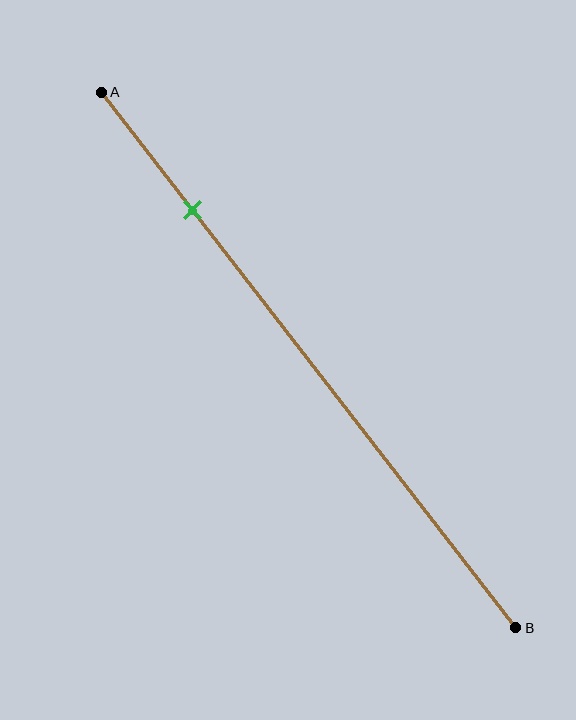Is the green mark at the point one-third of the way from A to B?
No, the mark is at about 20% from A, not at the 33% one-third point.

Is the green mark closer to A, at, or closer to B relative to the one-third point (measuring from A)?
The green mark is closer to point A than the one-third point of segment AB.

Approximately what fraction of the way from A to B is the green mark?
The green mark is approximately 20% of the way from A to B.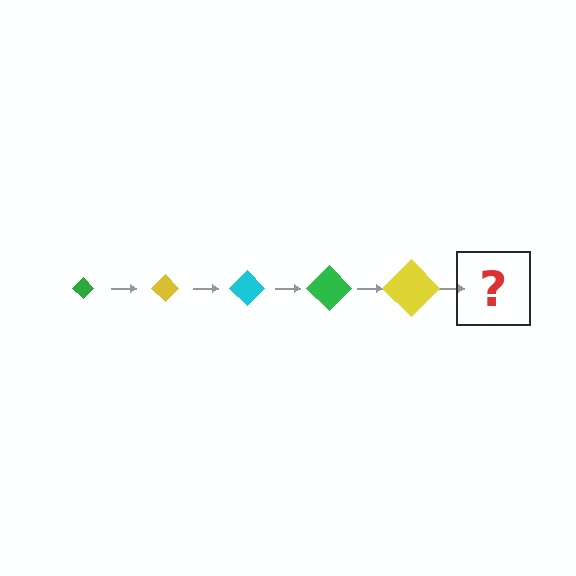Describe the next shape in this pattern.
It should be a cyan diamond, larger than the previous one.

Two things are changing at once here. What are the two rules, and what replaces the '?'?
The two rules are that the diamond grows larger each step and the color cycles through green, yellow, and cyan. The '?' should be a cyan diamond, larger than the previous one.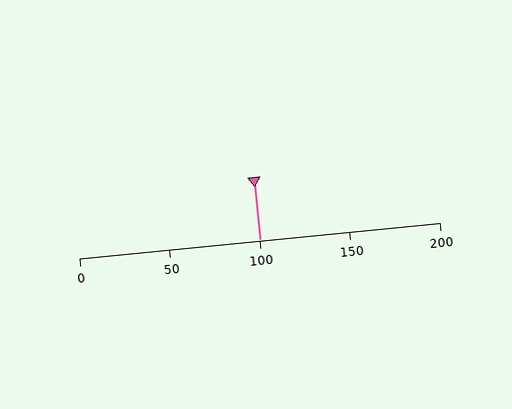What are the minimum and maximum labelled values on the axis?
The axis runs from 0 to 200.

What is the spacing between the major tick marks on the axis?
The major ticks are spaced 50 apart.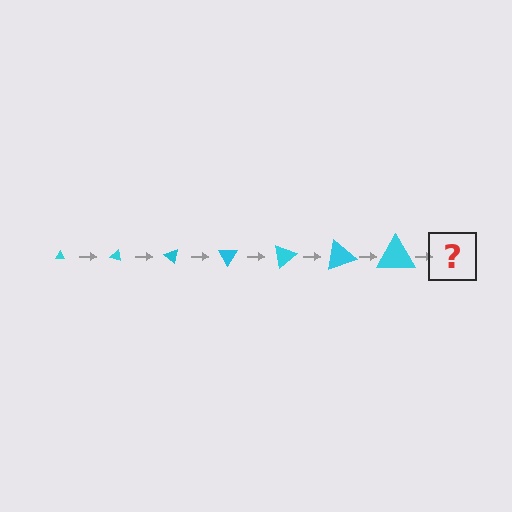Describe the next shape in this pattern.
It should be a triangle, larger than the previous one and rotated 140 degrees from the start.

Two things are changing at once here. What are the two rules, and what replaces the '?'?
The two rules are that the triangle grows larger each step and it rotates 20 degrees each step. The '?' should be a triangle, larger than the previous one and rotated 140 degrees from the start.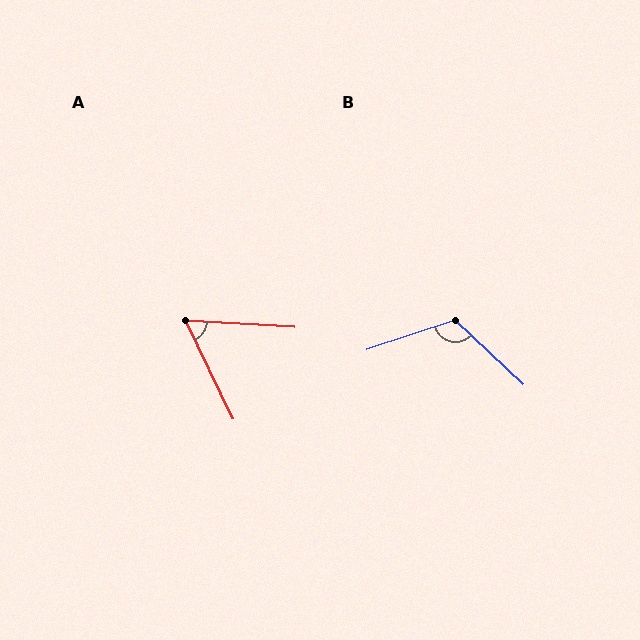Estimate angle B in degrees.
Approximately 118 degrees.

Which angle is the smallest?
A, at approximately 61 degrees.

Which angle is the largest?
B, at approximately 118 degrees.